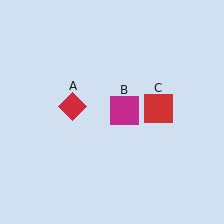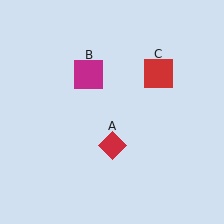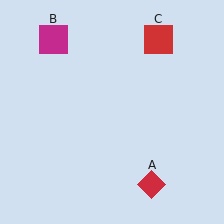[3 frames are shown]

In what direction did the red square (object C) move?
The red square (object C) moved up.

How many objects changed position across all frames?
3 objects changed position: red diamond (object A), magenta square (object B), red square (object C).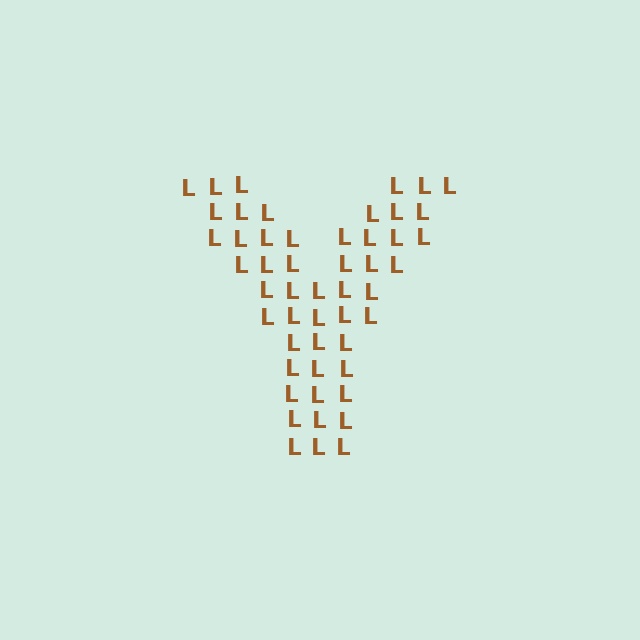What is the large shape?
The large shape is the letter Y.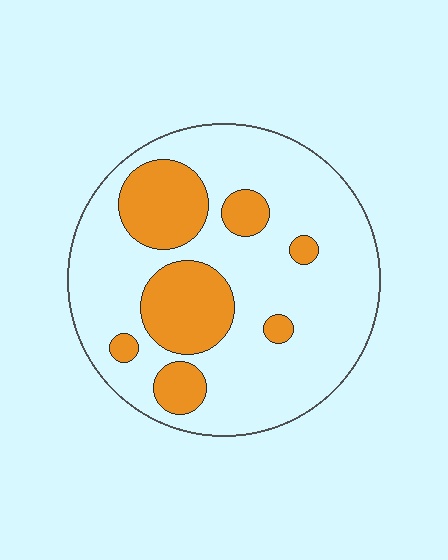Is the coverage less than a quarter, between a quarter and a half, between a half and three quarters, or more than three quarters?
Between a quarter and a half.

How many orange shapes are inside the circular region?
7.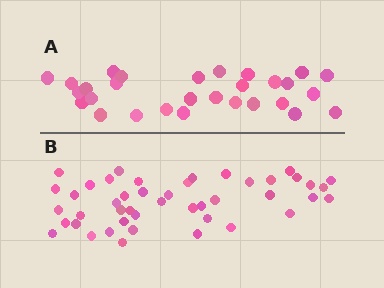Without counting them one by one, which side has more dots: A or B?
Region B (the bottom region) has more dots.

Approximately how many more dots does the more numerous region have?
Region B has approximately 15 more dots than region A.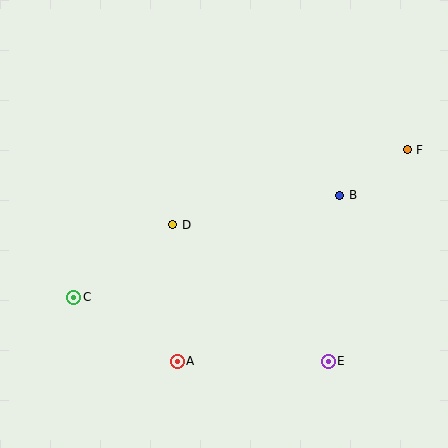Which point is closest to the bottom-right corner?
Point E is closest to the bottom-right corner.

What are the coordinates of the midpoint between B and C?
The midpoint between B and C is at (207, 246).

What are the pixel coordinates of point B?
Point B is at (340, 195).